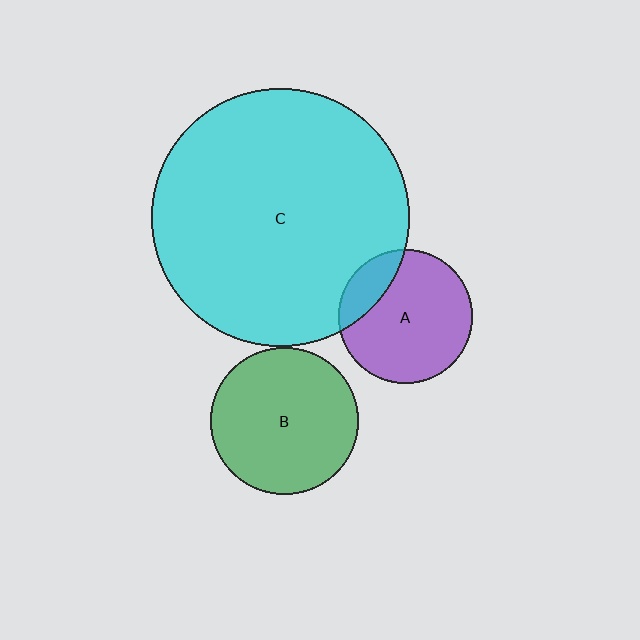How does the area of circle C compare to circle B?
Approximately 3.1 times.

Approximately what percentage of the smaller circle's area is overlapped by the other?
Approximately 20%.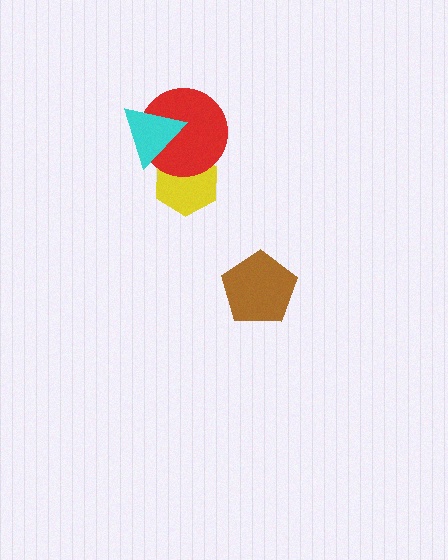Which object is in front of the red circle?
The cyan triangle is in front of the red circle.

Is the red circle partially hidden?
Yes, it is partially covered by another shape.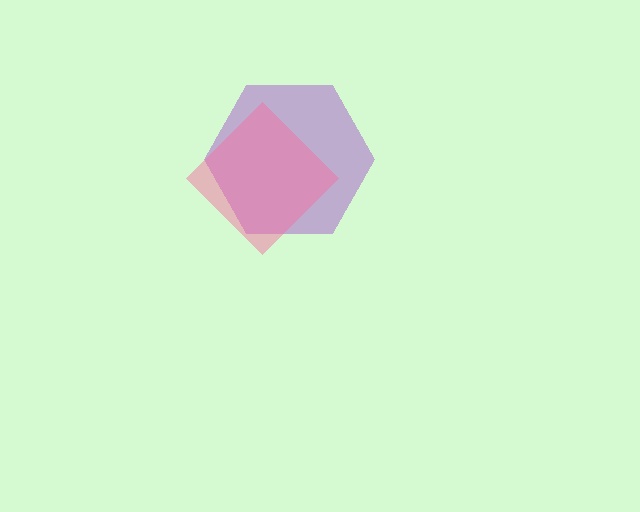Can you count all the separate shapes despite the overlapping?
Yes, there are 2 separate shapes.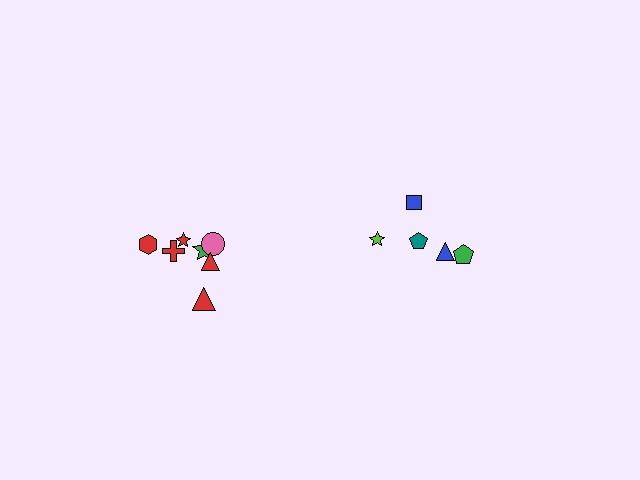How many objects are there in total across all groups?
There are 12 objects.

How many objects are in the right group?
There are 5 objects.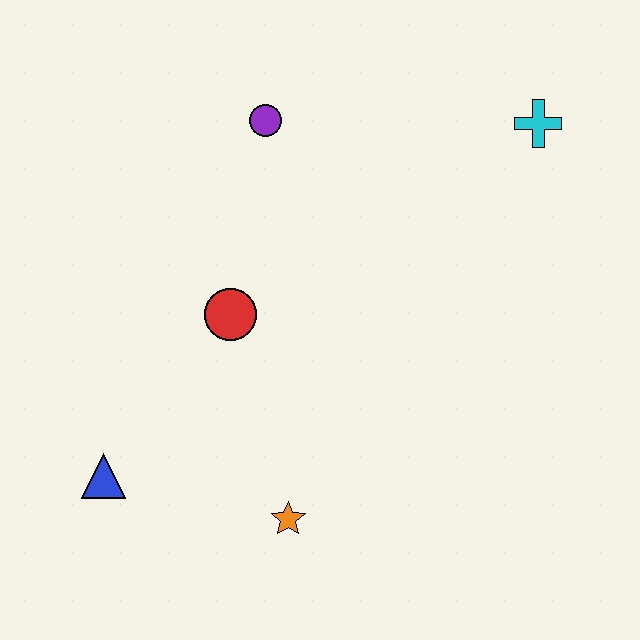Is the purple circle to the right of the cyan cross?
No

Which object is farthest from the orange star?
The cyan cross is farthest from the orange star.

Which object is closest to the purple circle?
The red circle is closest to the purple circle.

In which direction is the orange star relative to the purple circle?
The orange star is below the purple circle.